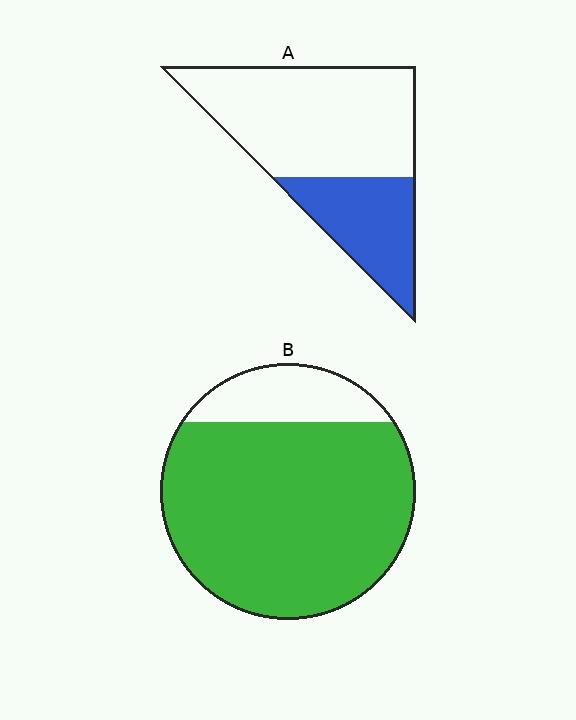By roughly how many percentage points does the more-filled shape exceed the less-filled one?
By roughly 50 percentage points (B over A).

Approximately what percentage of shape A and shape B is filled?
A is approximately 30% and B is approximately 85%.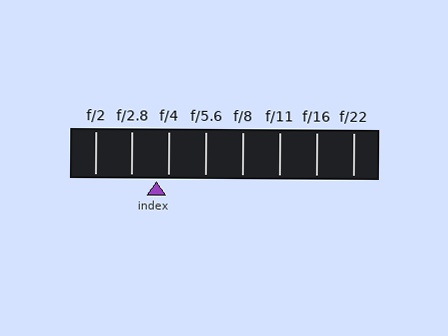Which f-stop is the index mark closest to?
The index mark is closest to f/4.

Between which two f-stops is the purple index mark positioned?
The index mark is between f/2.8 and f/4.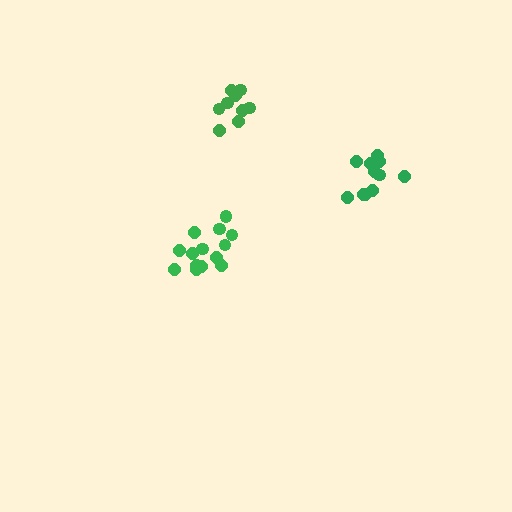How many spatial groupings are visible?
There are 3 spatial groupings.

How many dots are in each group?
Group 1: 14 dots, Group 2: 11 dots, Group 3: 9 dots (34 total).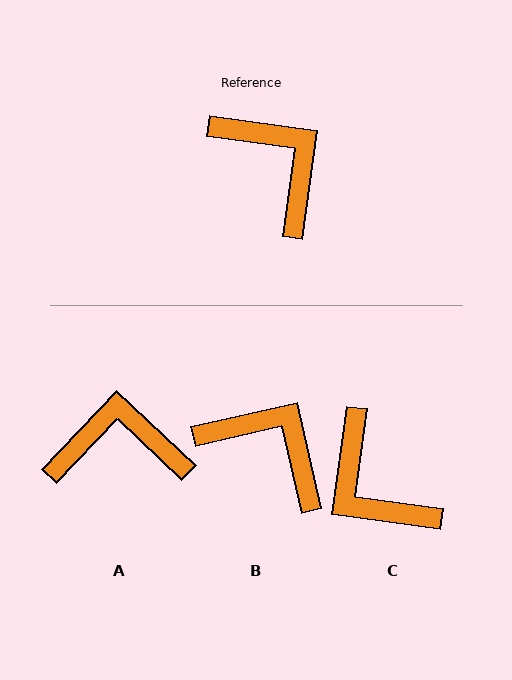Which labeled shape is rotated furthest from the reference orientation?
C, about 180 degrees away.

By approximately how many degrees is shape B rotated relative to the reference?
Approximately 21 degrees counter-clockwise.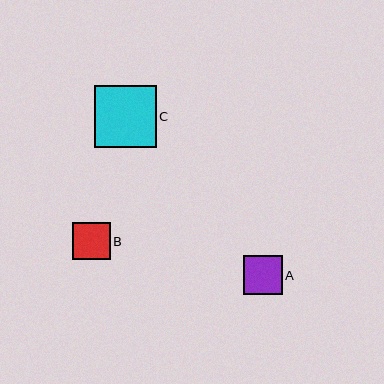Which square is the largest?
Square C is the largest with a size of approximately 62 pixels.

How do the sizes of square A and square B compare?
Square A and square B are approximately the same size.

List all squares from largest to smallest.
From largest to smallest: C, A, B.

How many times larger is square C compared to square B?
Square C is approximately 1.7 times the size of square B.